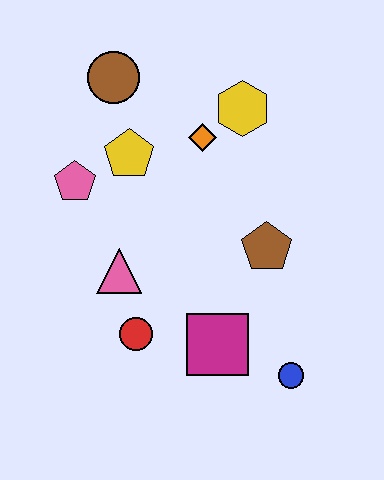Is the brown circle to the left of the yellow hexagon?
Yes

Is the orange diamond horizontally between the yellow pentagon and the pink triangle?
No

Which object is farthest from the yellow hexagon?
The blue circle is farthest from the yellow hexagon.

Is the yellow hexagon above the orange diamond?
Yes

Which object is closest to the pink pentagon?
The yellow pentagon is closest to the pink pentagon.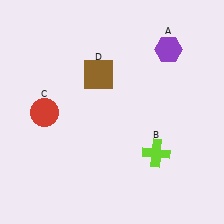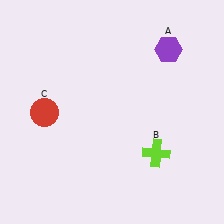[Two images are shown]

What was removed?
The brown square (D) was removed in Image 2.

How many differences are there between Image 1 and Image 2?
There is 1 difference between the two images.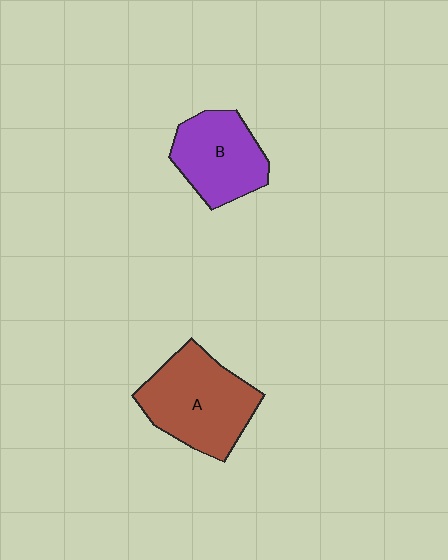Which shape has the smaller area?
Shape B (purple).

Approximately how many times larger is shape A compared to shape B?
Approximately 1.3 times.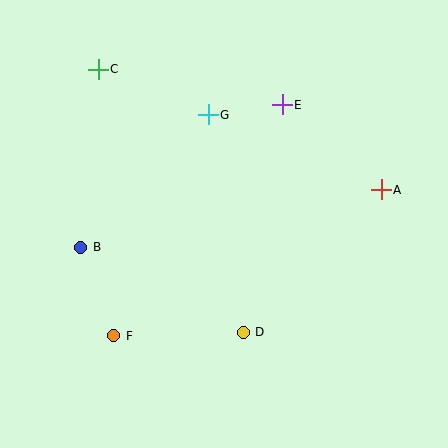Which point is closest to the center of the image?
Point D at (243, 332) is closest to the center.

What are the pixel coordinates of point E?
Point E is at (282, 105).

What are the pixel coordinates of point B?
Point B is at (81, 247).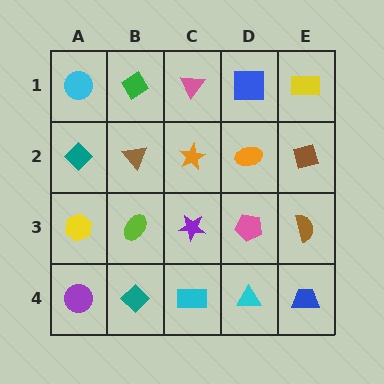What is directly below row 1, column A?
A teal diamond.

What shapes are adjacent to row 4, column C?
A purple star (row 3, column C), a teal diamond (row 4, column B), a cyan triangle (row 4, column D).